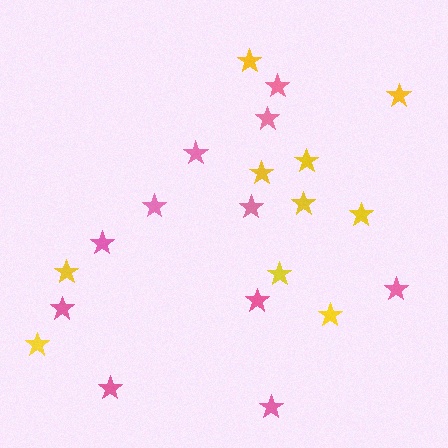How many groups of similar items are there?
There are 2 groups: one group of yellow stars (10) and one group of pink stars (11).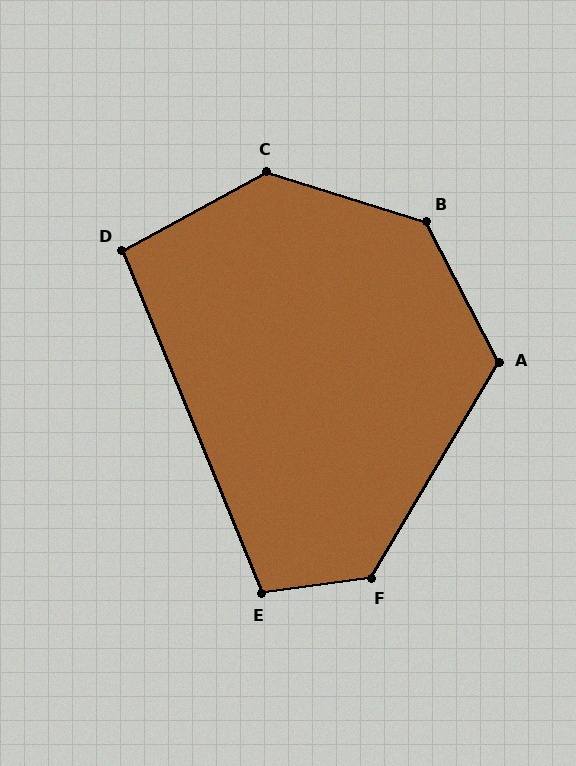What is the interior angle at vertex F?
Approximately 129 degrees (obtuse).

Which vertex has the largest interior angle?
B, at approximately 135 degrees.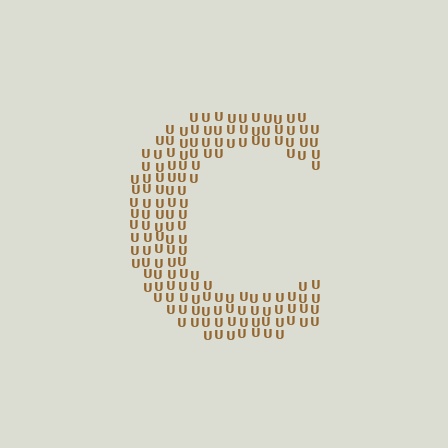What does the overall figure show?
The overall figure shows the letter C.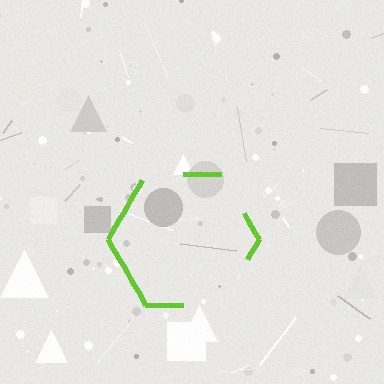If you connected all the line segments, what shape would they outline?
They would outline a hexagon.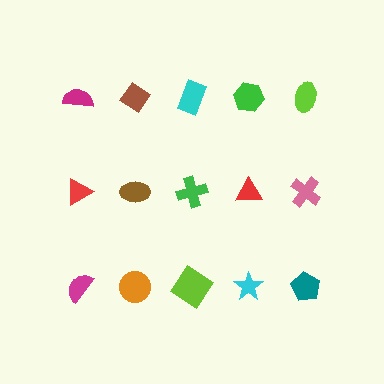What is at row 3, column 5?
A teal pentagon.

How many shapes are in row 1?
5 shapes.